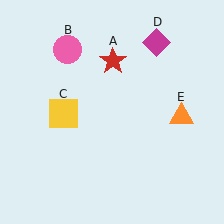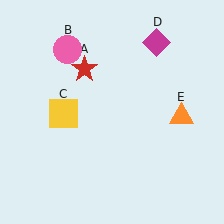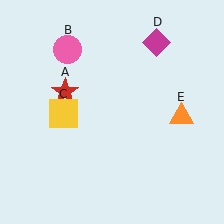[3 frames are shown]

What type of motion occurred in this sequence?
The red star (object A) rotated counterclockwise around the center of the scene.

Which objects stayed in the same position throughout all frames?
Pink circle (object B) and yellow square (object C) and magenta diamond (object D) and orange triangle (object E) remained stationary.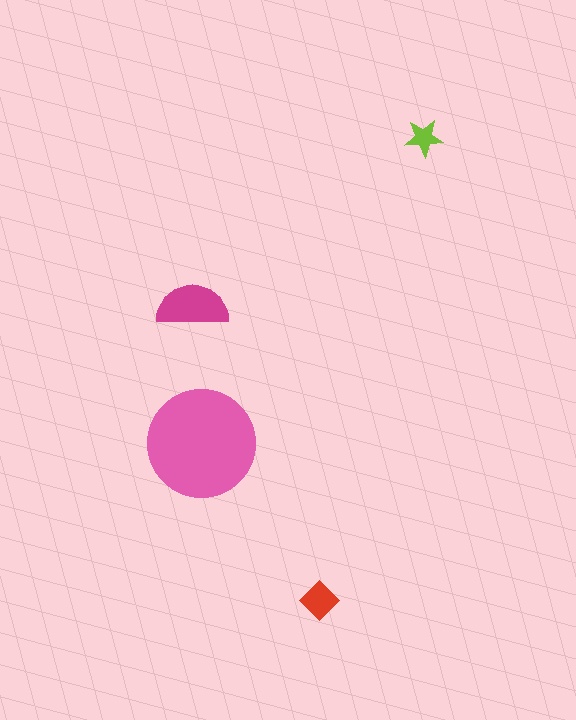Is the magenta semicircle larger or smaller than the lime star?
Larger.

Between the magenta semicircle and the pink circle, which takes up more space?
The pink circle.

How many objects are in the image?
There are 4 objects in the image.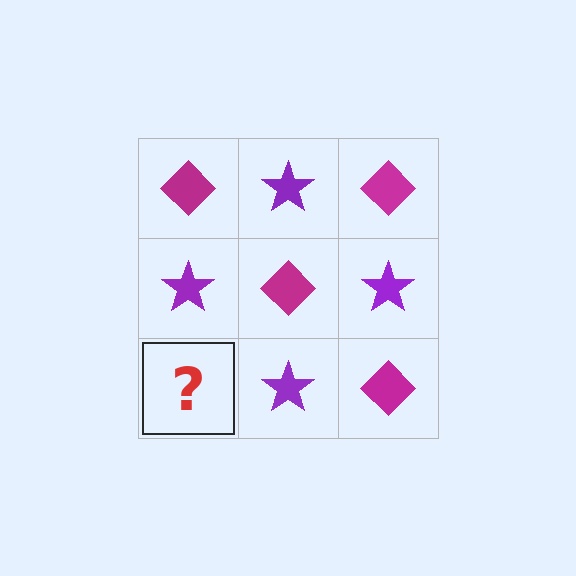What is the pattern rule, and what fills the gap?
The rule is that it alternates magenta diamond and purple star in a checkerboard pattern. The gap should be filled with a magenta diamond.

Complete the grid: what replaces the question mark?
The question mark should be replaced with a magenta diamond.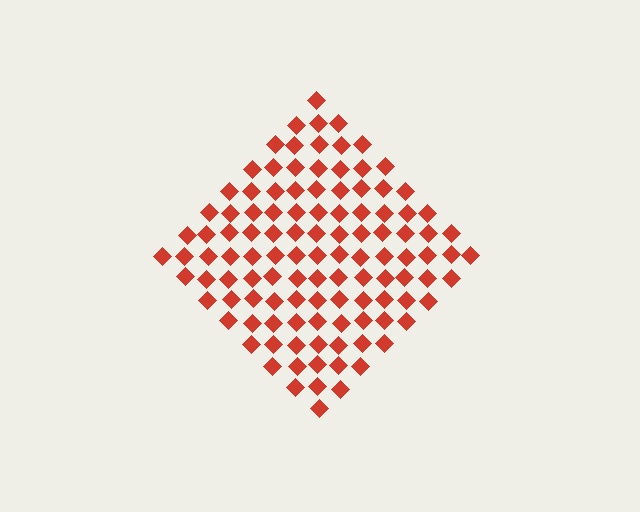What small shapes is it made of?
It is made of small diamonds.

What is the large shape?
The large shape is a diamond.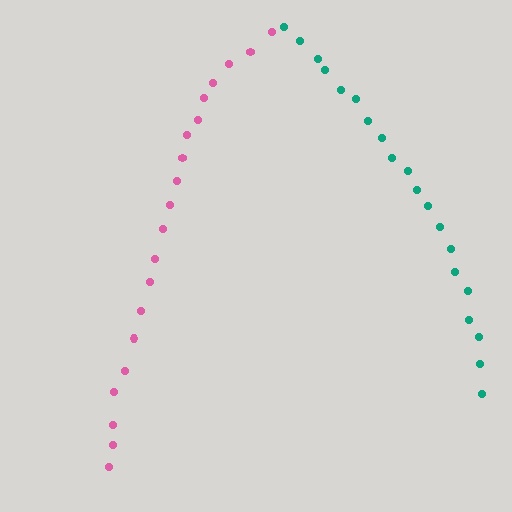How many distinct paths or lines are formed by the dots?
There are 2 distinct paths.